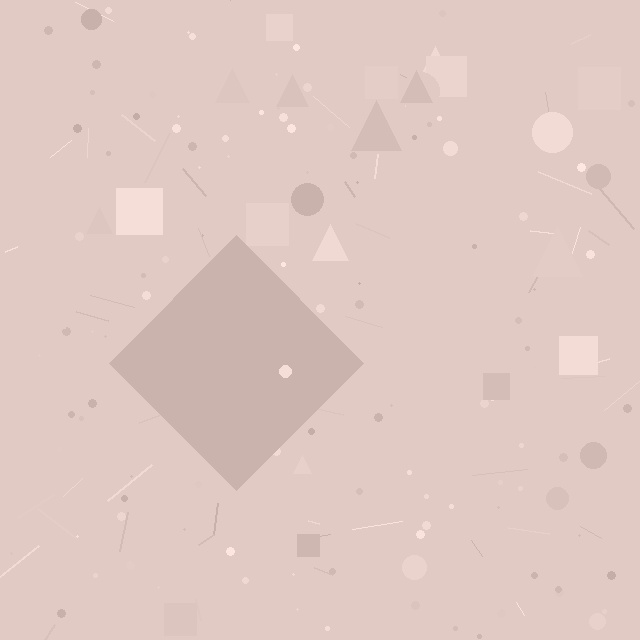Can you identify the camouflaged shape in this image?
The camouflaged shape is a diamond.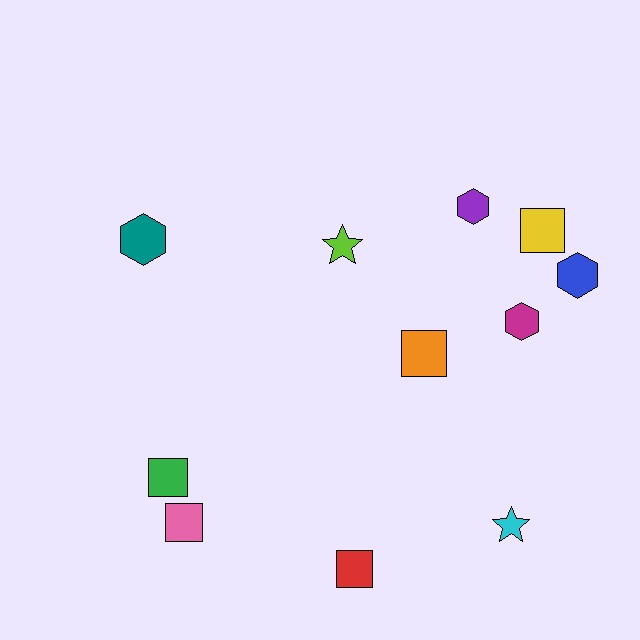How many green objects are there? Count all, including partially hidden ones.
There is 1 green object.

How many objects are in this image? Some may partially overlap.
There are 11 objects.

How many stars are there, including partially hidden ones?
There are 2 stars.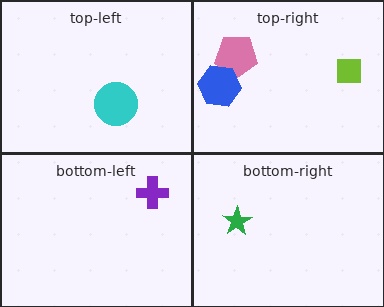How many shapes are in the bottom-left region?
1.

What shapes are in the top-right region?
The pink pentagon, the blue hexagon, the lime square.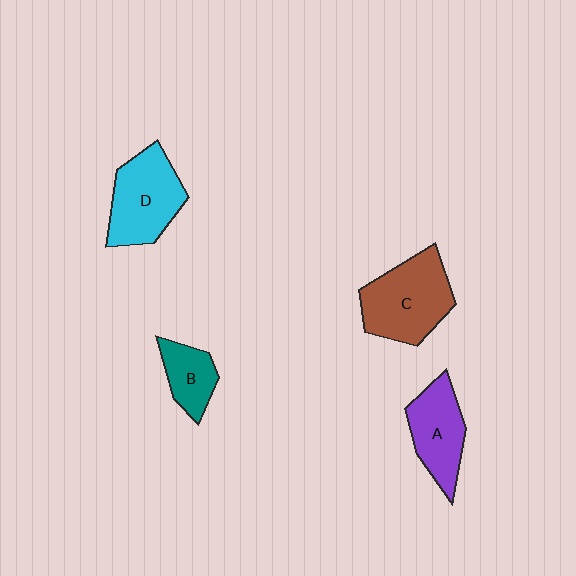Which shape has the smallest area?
Shape B (teal).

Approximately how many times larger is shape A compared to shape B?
Approximately 1.5 times.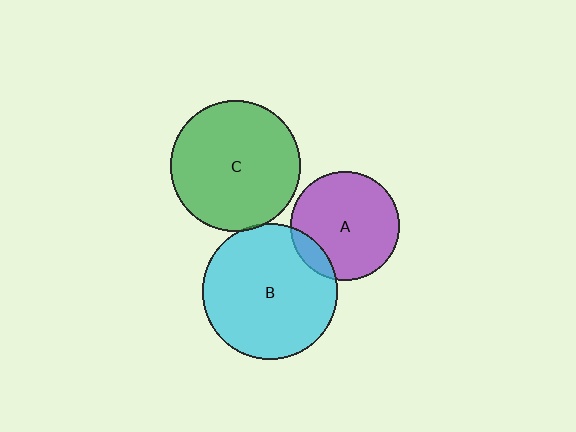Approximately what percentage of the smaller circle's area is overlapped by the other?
Approximately 5%.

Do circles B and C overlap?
Yes.